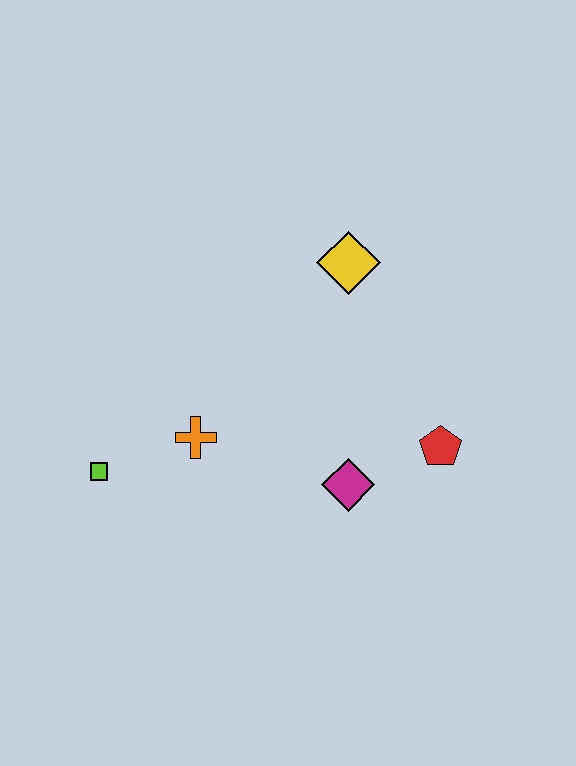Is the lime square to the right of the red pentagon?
No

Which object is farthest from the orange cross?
The red pentagon is farthest from the orange cross.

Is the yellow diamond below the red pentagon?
No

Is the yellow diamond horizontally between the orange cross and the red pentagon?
Yes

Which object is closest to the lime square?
The orange cross is closest to the lime square.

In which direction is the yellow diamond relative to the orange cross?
The yellow diamond is above the orange cross.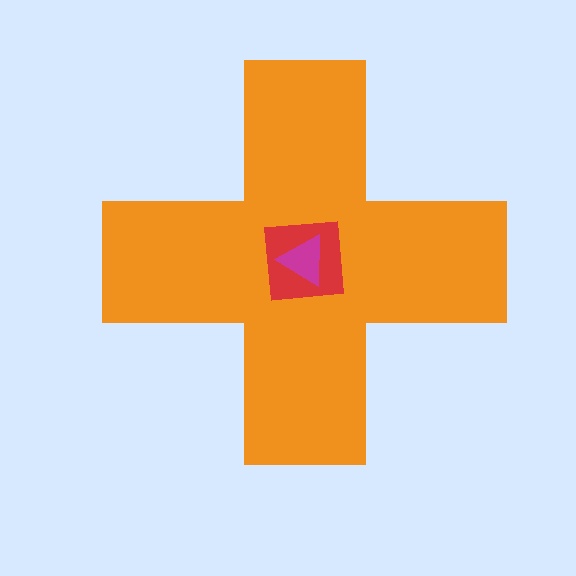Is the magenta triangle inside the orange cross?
Yes.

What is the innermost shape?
The magenta triangle.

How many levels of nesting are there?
3.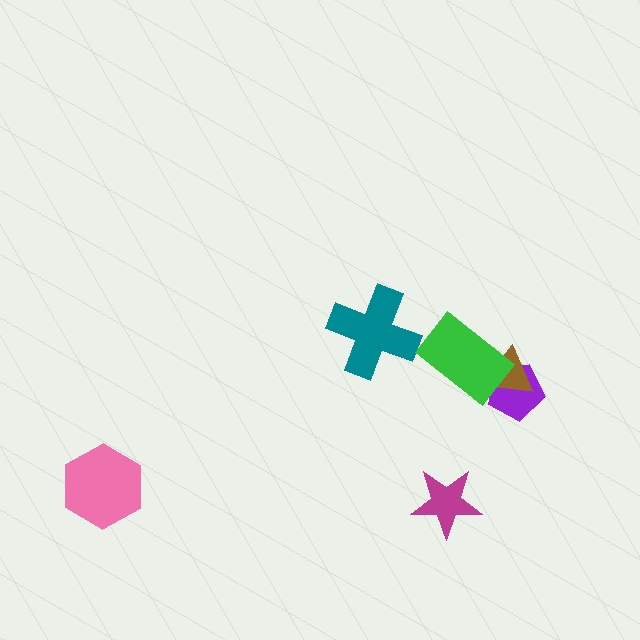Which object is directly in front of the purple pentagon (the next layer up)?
The brown triangle is directly in front of the purple pentagon.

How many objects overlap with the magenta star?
0 objects overlap with the magenta star.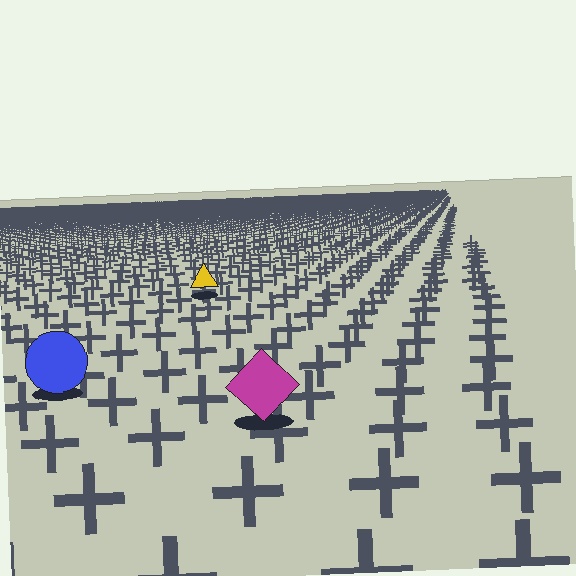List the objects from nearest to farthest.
From nearest to farthest: the magenta diamond, the blue circle, the yellow triangle.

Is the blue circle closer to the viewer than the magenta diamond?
No. The magenta diamond is closer — you can tell from the texture gradient: the ground texture is coarser near it.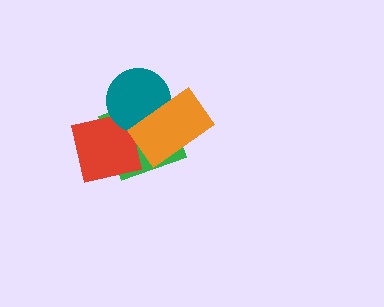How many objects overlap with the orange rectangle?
3 objects overlap with the orange rectangle.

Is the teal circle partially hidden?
Yes, it is partially covered by another shape.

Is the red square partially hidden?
Yes, it is partially covered by another shape.